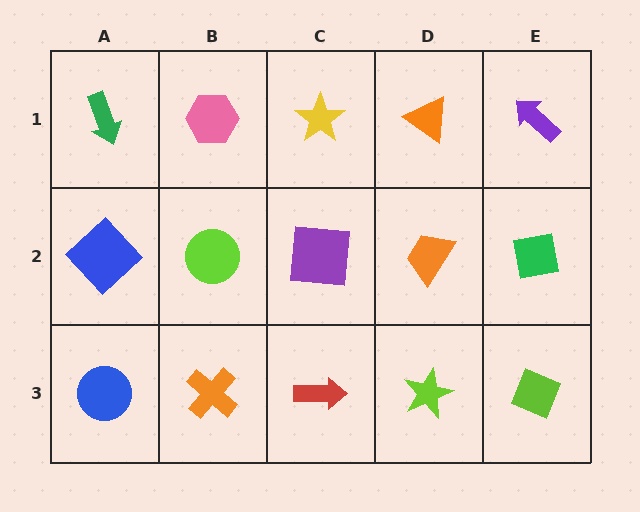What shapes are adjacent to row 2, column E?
A purple arrow (row 1, column E), a lime diamond (row 3, column E), an orange trapezoid (row 2, column D).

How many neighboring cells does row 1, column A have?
2.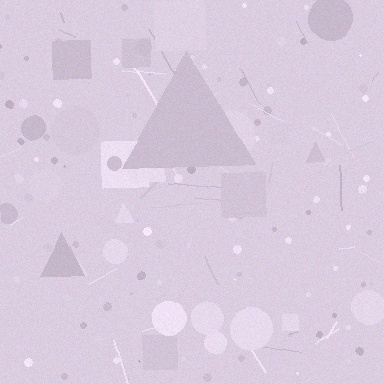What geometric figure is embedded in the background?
A triangle is embedded in the background.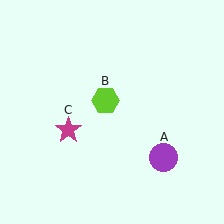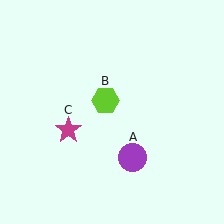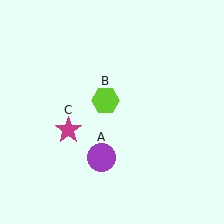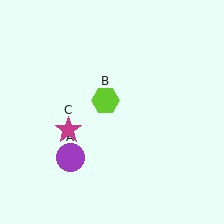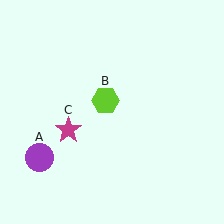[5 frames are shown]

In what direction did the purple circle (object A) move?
The purple circle (object A) moved left.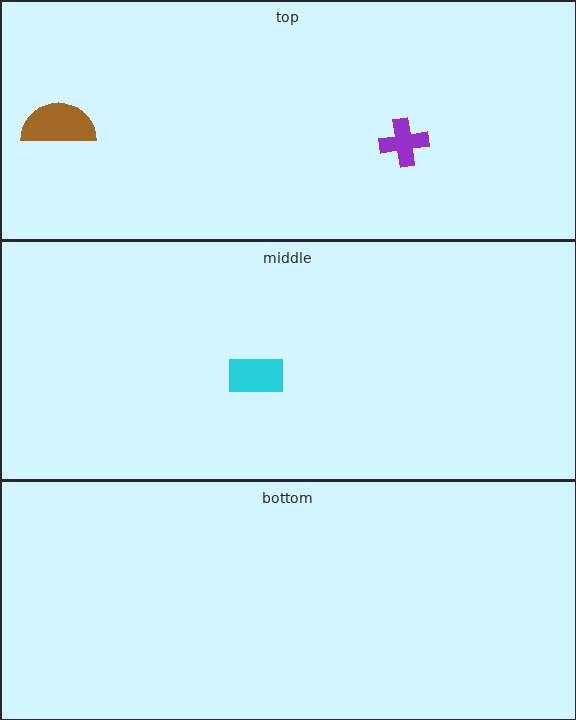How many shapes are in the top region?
2.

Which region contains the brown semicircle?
The top region.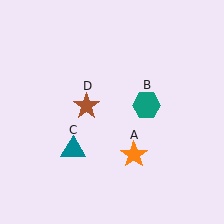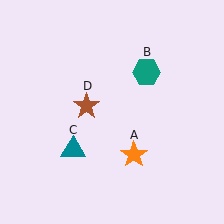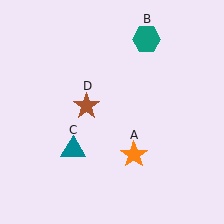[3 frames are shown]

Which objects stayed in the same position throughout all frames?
Orange star (object A) and teal triangle (object C) and brown star (object D) remained stationary.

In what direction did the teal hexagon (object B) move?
The teal hexagon (object B) moved up.